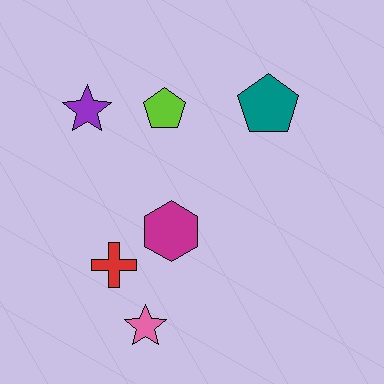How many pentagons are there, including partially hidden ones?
There are 2 pentagons.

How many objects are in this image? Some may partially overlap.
There are 6 objects.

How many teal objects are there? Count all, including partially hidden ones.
There is 1 teal object.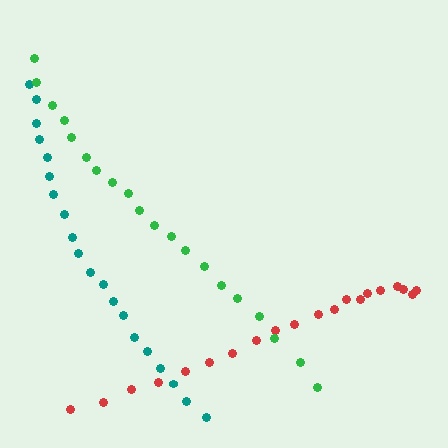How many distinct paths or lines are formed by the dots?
There are 3 distinct paths.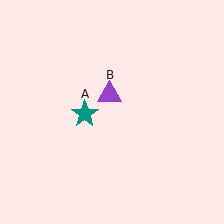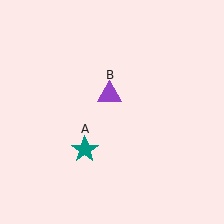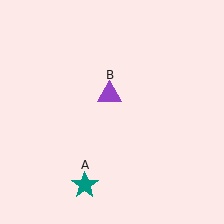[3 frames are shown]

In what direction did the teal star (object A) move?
The teal star (object A) moved down.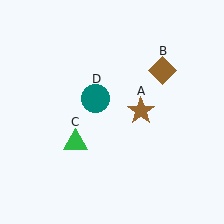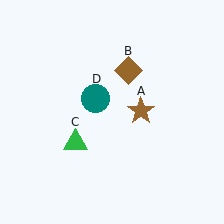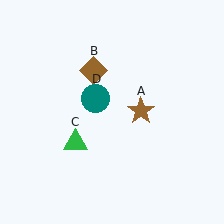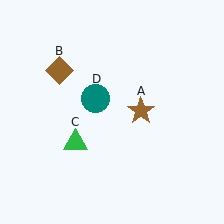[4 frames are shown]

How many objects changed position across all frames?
1 object changed position: brown diamond (object B).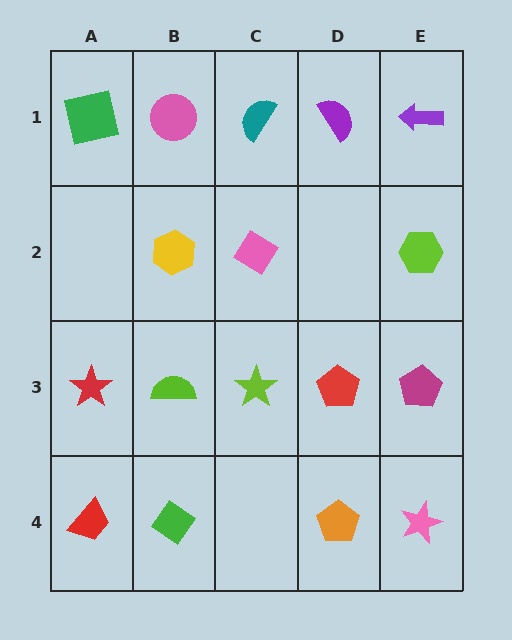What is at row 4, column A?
A red trapezoid.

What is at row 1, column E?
A purple arrow.